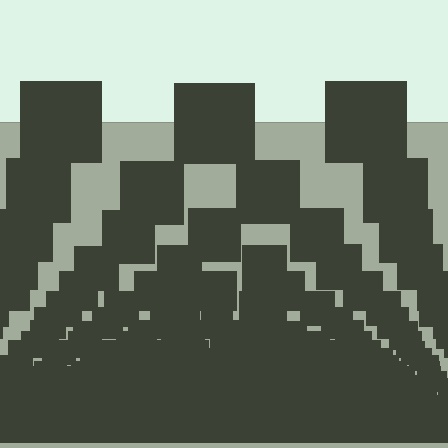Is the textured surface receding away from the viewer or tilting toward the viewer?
The surface appears to tilt toward the viewer. Texture elements get larger and sparser toward the top.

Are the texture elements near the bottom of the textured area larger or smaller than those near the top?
Smaller. The gradient is inverted — elements near the bottom are smaller and denser.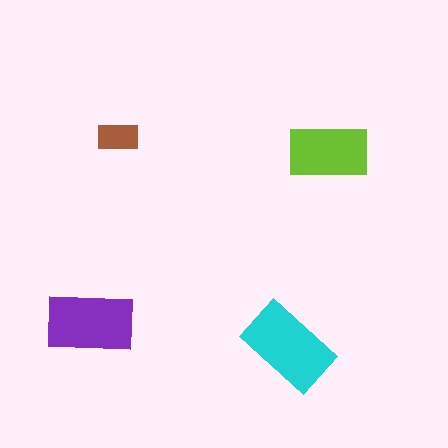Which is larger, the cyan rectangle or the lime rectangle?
The cyan one.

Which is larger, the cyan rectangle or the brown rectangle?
The cyan one.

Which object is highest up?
The brown rectangle is topmost.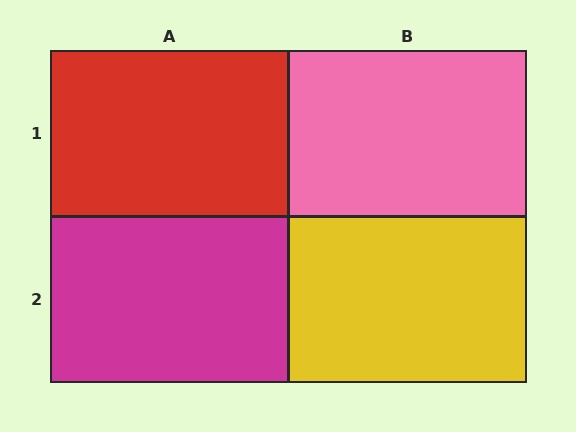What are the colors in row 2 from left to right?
Magenta, yellow.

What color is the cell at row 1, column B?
Pink.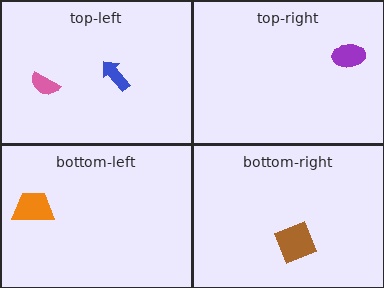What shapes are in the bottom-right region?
The brown square.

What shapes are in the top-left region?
The pink semicircle, the blue arrow.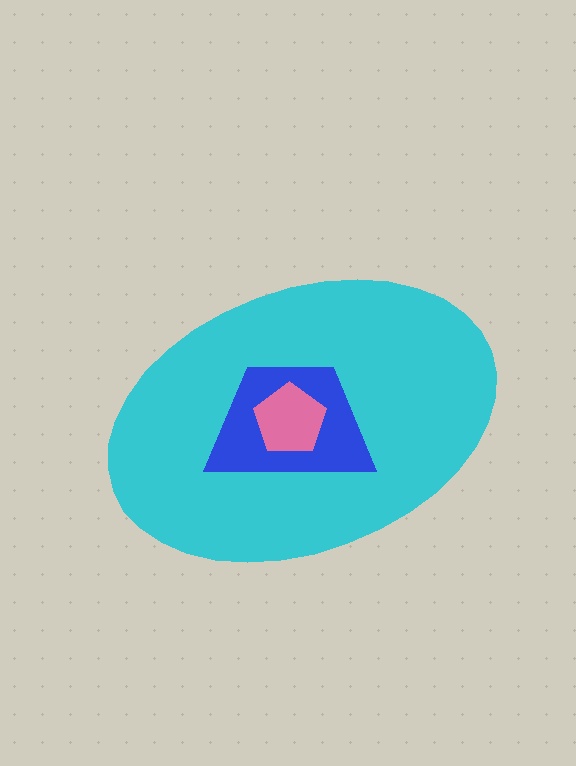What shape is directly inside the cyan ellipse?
The blue trapezoid.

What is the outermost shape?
The cyan ellipse.